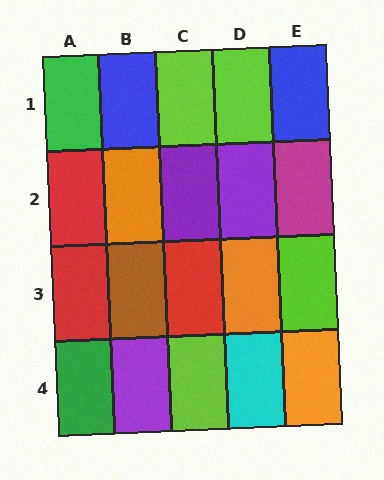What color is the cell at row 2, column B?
Orange.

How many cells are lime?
4 cells are lime.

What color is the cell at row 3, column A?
Red.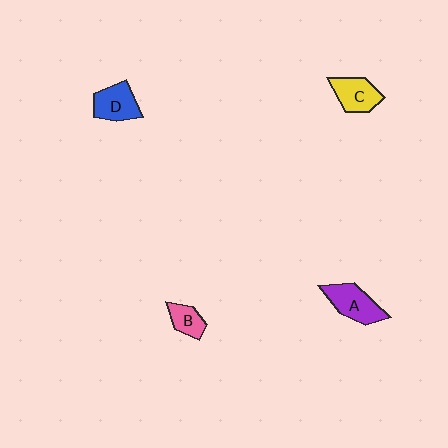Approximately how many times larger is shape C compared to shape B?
Approximately 1.5 times.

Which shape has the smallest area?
Shape B (pink).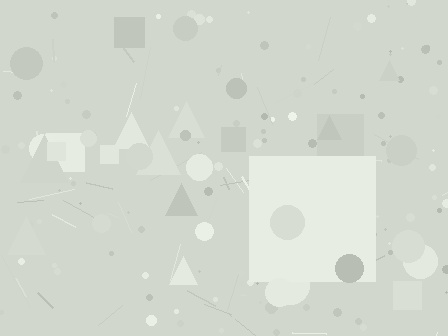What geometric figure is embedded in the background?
A square is embedded in the background.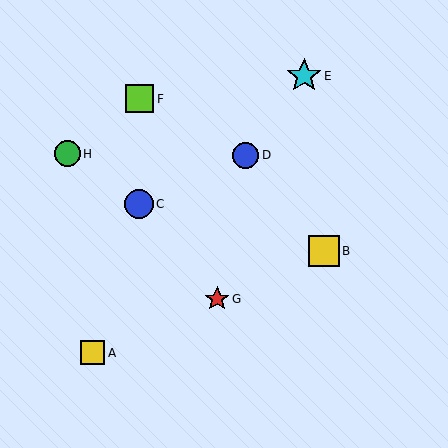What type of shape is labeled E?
Shape E is a cyan star.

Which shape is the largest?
The cyan star (labeled E) is the largest.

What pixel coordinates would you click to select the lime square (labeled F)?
Click at (140, 99) to select the lime square F.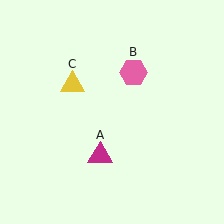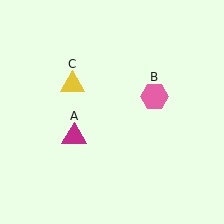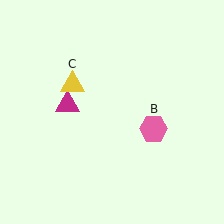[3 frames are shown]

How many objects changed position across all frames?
2 objects changed position: magenta triangle (object A), pink hexagon (object B).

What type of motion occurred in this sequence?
The magenta triangle (object A), pink hexagon (object B) rotated clockwise around the center of the scene.